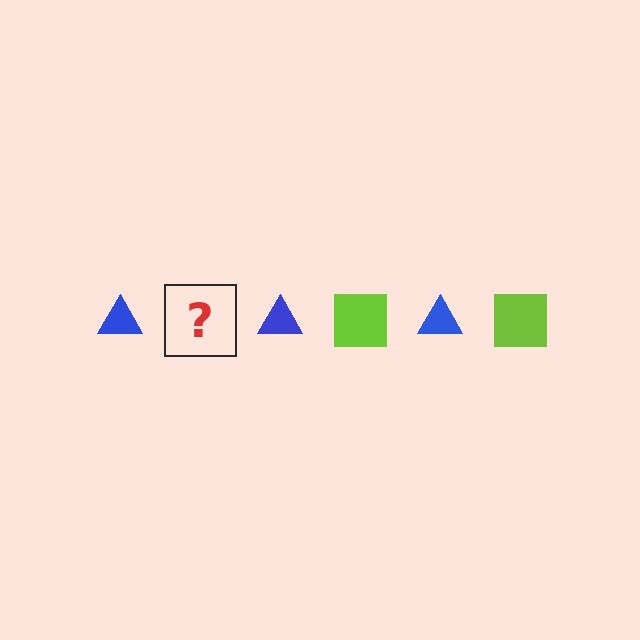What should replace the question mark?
The question mark should be replaced with a lime square.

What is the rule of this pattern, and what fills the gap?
The rule is that the pattern alternates between blue triangle and lime square. The gap should be filled with a lime square.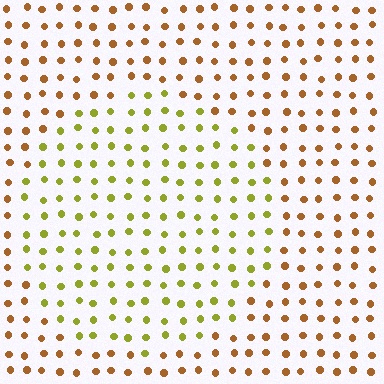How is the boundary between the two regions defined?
The boundary is defined purely by a slight shift in hue (about 42 degrees). Spacing, size, and orientation are identical on both sides.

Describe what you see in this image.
The image is filled with small brown elements in a uniform arrangement. A circle-shaped region is visible where the elements are tinted to a slightly different hue, forming a subtle color boundary.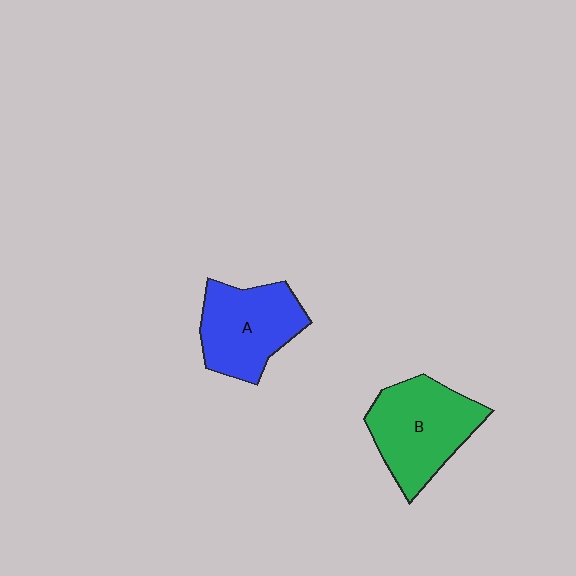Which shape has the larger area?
Shape B (green).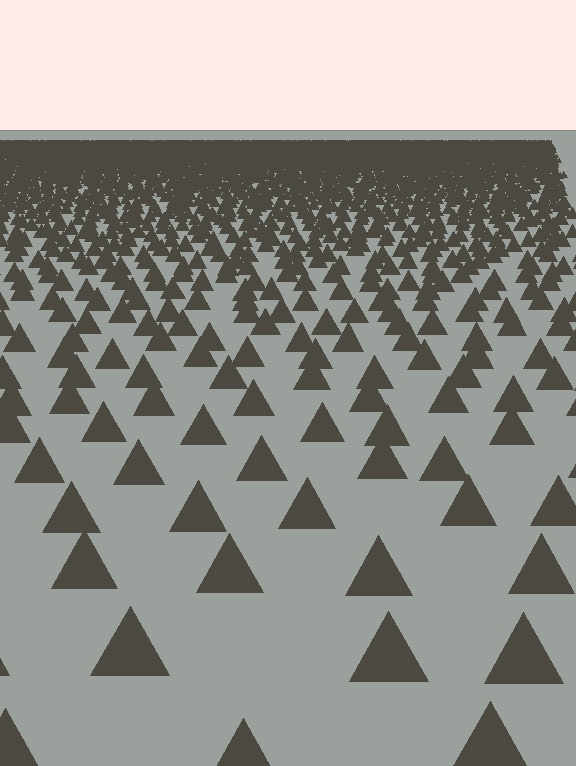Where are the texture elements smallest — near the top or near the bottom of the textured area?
Near the top.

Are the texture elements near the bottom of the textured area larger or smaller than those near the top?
Larger. Near the bottom, elements are closer to the viewer and appear at a bigger on-screen size.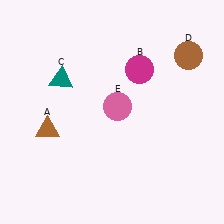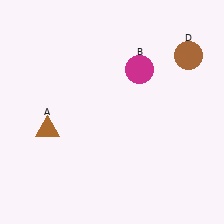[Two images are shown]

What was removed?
The pink circle (E), the teal triangle (C) were removed in Image 2.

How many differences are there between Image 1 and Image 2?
There are 2 differences between the two images.